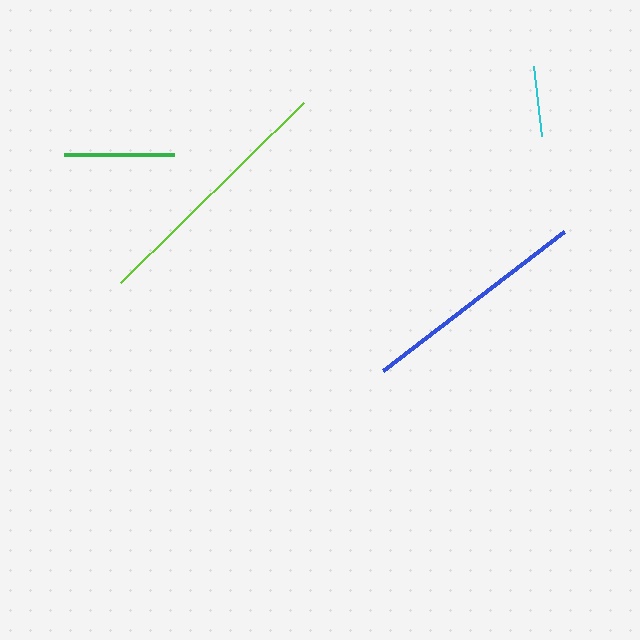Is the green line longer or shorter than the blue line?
The blue line is longer than the green line.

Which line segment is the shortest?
The cyan line is the shortest at approximately 70 pixels.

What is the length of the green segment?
The green segment is approximately 110 pixels long.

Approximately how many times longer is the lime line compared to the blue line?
The lime line is approximately 1.1 times the length of the blue line.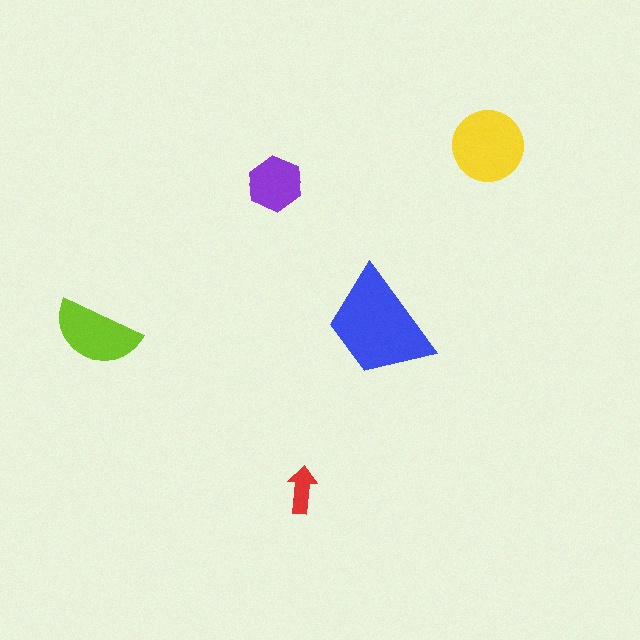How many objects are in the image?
There are 5 objects in the image.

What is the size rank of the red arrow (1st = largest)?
5th.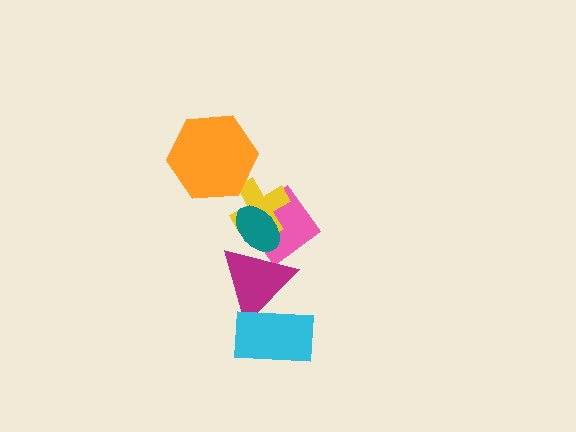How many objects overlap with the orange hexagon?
0 objects overlap with the orange hexagon.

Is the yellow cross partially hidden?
Yes, it is partially covered by another shape.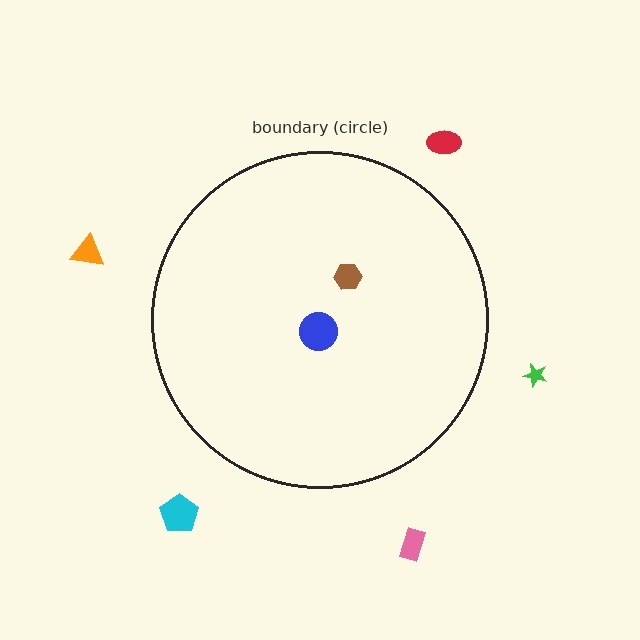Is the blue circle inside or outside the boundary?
Inside.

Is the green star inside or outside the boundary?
Outside.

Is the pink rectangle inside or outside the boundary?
Outside.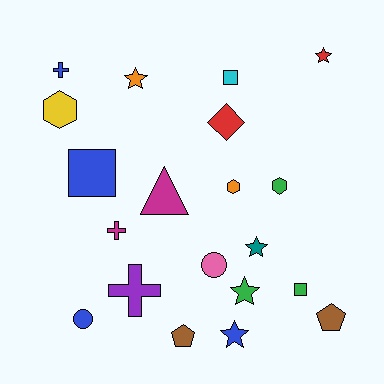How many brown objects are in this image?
There are 2 brown objects.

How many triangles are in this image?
There is 1 triangle.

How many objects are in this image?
There are 20 objects.